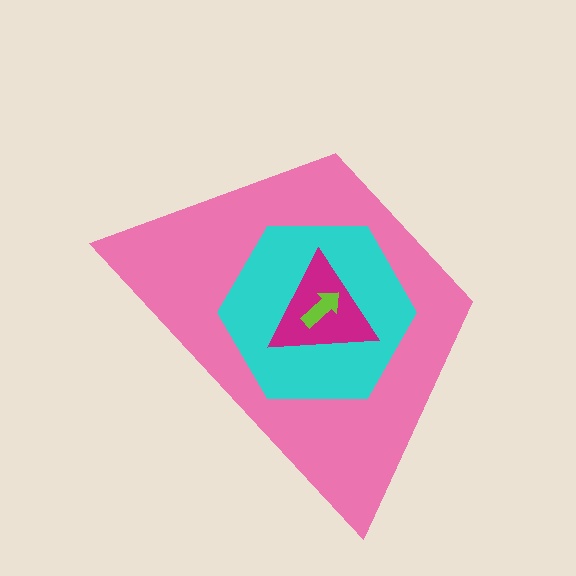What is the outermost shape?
The pink trapezoid.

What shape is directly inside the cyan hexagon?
The magenta triangle.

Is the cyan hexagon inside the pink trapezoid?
Yes.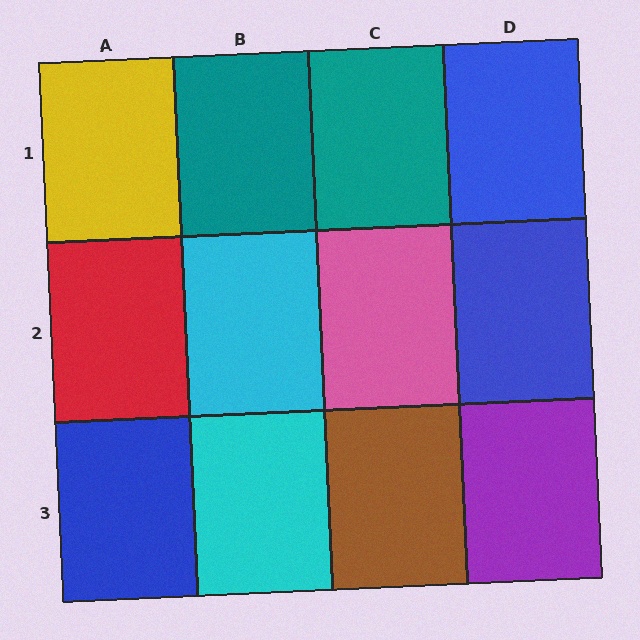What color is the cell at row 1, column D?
Blue.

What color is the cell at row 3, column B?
Cyan.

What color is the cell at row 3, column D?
Purple.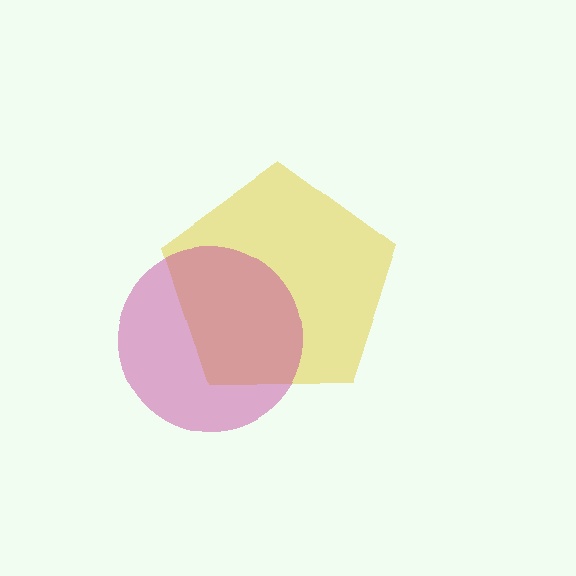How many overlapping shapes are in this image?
There are 2 overlapping shapes in the image.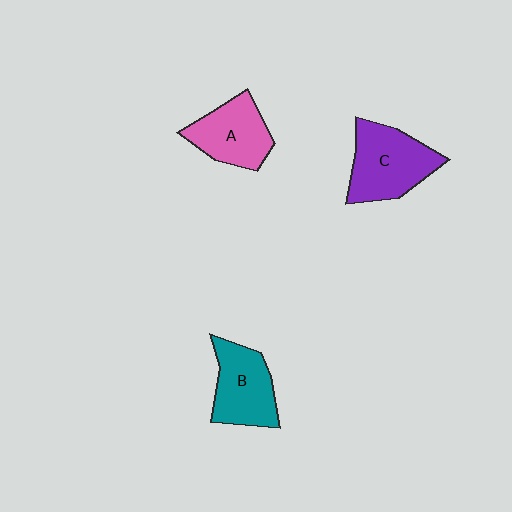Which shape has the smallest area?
Shape A (pink).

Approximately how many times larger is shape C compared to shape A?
Approximately 1.2 times.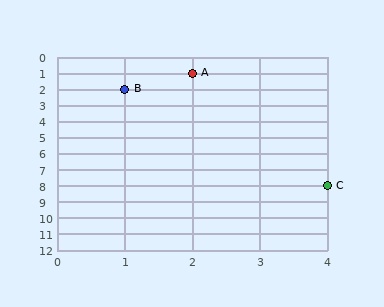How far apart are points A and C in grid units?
Points A and C are 2 columns and 7 rows apart (about 7.3 grid units diagonally).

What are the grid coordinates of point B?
Point B is at grid coordinates (1, 2).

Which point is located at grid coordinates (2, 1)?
Point A is at (2, 1).